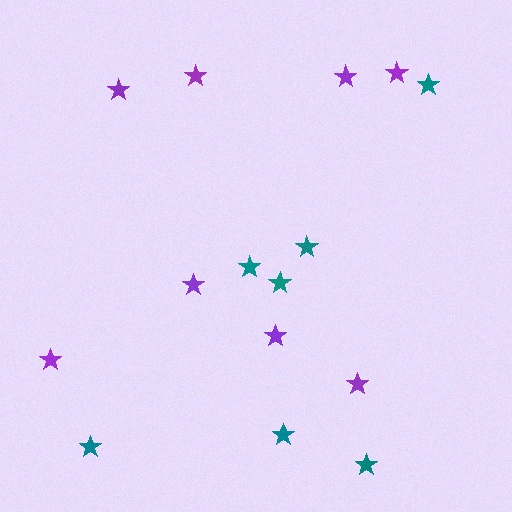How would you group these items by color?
There are 2 groups: one group of teal stars (7) and one group of purple stars (8).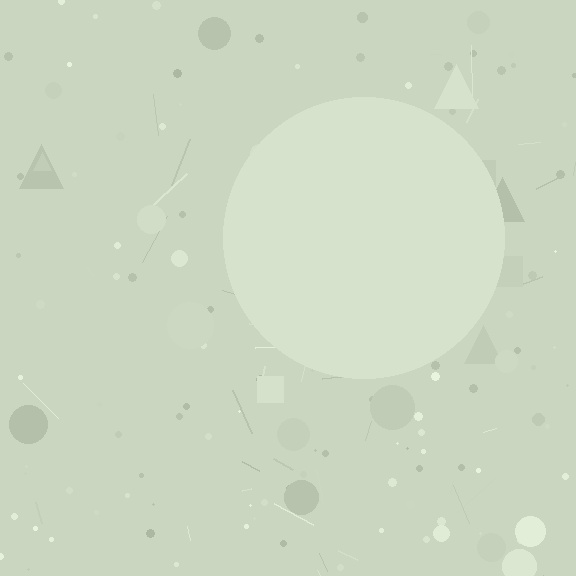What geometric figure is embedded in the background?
A circle is embedded in the background.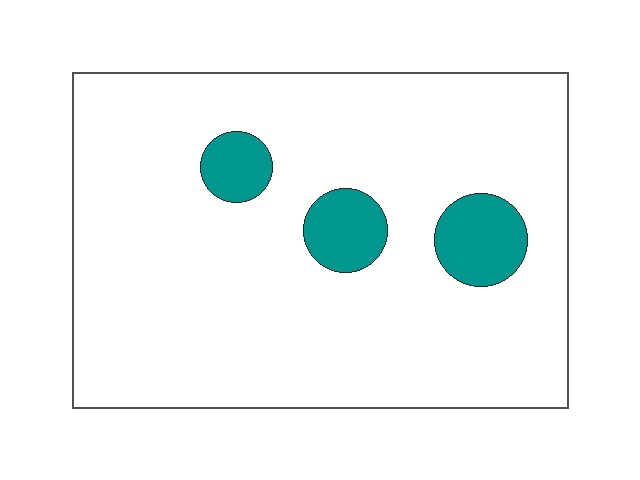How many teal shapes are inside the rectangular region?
3.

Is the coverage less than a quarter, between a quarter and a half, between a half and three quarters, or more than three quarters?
Less than a quarter.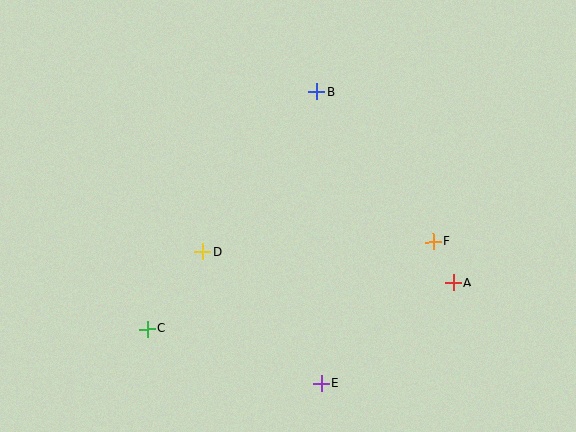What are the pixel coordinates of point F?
Point F is at (433, 242).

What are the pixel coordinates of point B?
Point B is at (317, 92).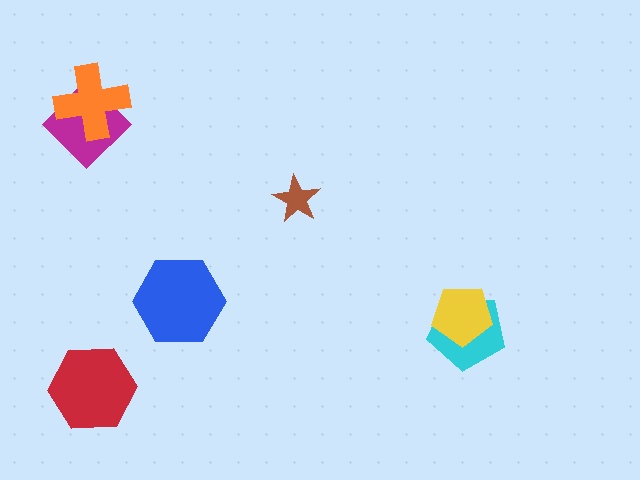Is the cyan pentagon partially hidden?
Yes, it is partially covered by another shape.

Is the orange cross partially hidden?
No, no other shape covers it.